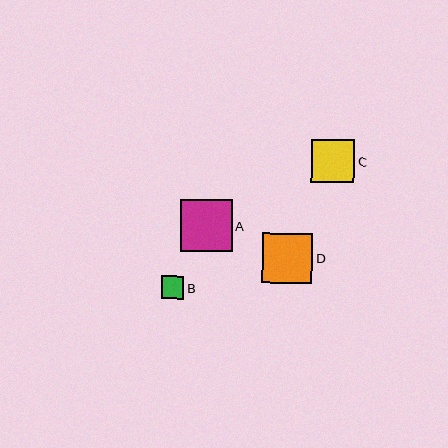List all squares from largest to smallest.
From largest to smallest: A, D, C, B.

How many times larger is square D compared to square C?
Square D is approximately 1.2 times the size of square C.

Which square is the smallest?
Square B is the smallest with a size of approximately 23 pixels.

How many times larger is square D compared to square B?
Square D is approximately 2.2 times the size of square B.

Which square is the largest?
Square A is the largest with a size of approximately 52 pixels.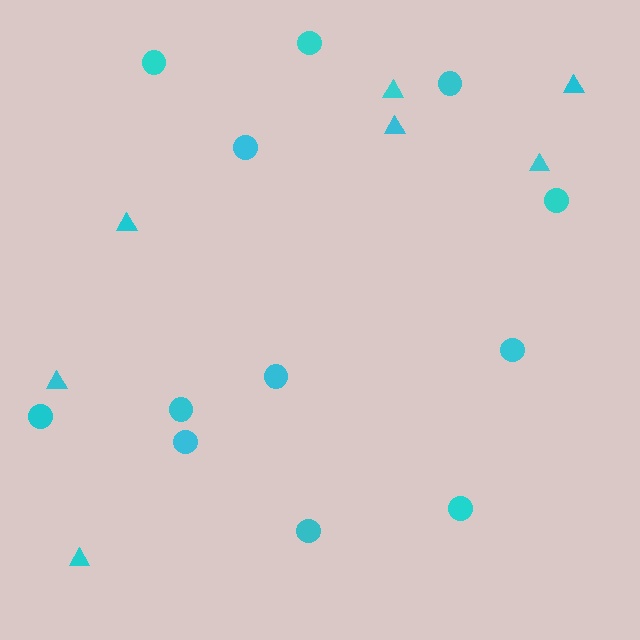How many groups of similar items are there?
There are 2 groups: one group of triangles (7) and one group of circles (12).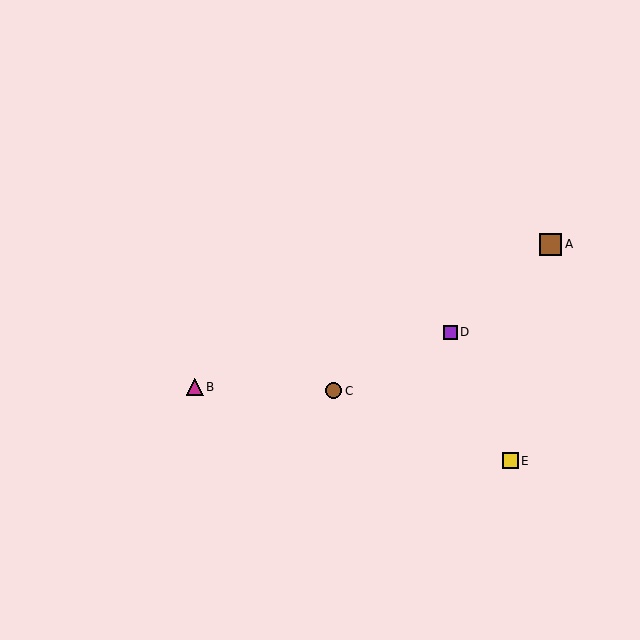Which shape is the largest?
The brown square (labeled A) is the largest.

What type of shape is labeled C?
Shape C is a brown circle.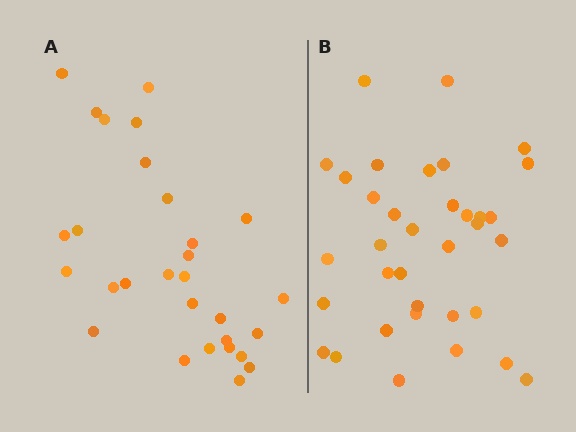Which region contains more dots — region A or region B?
Region B (the right region) has more dots.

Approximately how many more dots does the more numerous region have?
Region B has about 6 more dots than region A.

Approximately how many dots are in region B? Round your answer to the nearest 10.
About 40 dots. (The exact count is 35, which rounds to 40.)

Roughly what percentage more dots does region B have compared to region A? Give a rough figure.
About 20% more.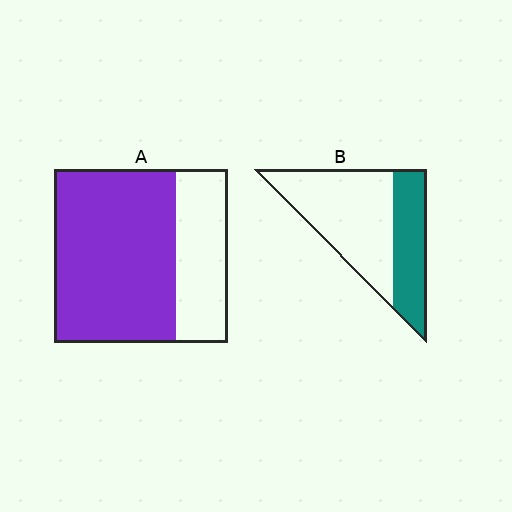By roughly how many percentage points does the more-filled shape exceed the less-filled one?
By roughly 35 percentage points (A over B).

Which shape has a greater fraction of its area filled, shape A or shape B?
Shape A.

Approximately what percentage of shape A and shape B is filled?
A is approximately 70% and B is approximately 35%.